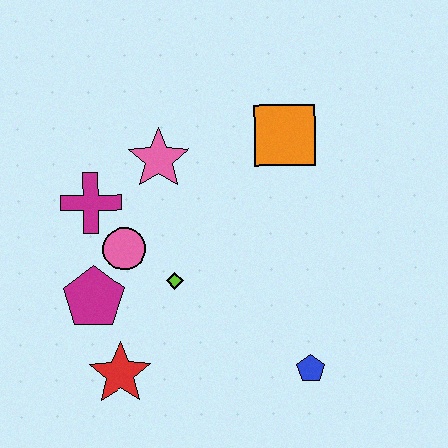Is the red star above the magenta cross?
No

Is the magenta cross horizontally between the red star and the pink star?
No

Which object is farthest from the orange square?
The red star is farthest from the orange square.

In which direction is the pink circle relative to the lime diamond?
The pink circle is to the left of the lime diamond.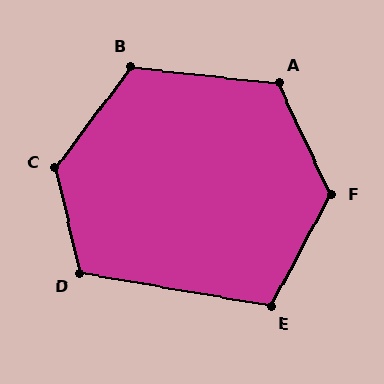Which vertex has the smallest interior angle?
E, at approximately 109 degrees.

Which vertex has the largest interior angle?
C, at approximately 130 degrees.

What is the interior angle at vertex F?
Approximately 127 degrees (obtuse).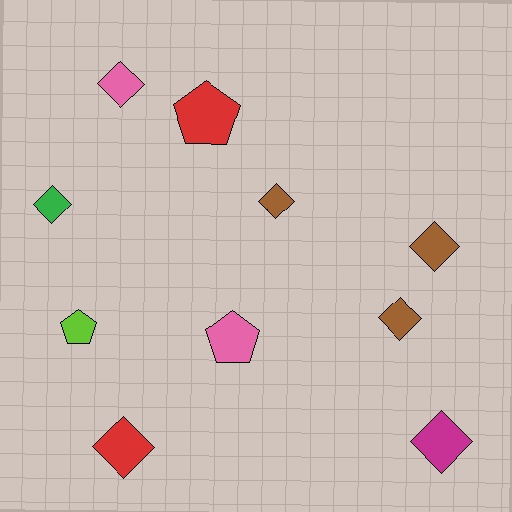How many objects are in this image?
There are 10 objects.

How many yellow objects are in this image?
There are no yellow objects.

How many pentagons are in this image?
There are 3 pentagons.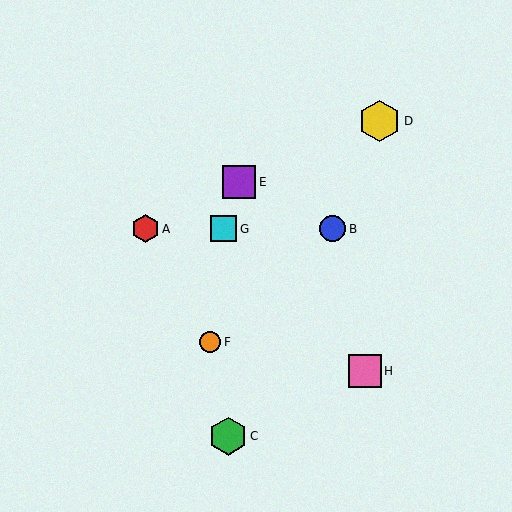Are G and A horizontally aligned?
Yes, both are at y≈229.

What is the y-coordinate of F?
Object F is at y≈342.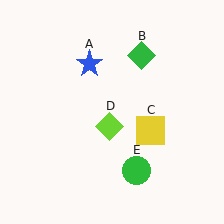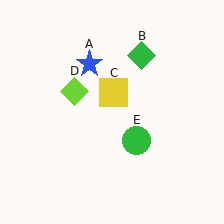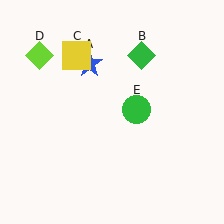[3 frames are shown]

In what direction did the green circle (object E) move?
The green circle (object E) moved up.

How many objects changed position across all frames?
3 objects changed position: yellow square (object C), lime diamond (object D), green circle (object E).